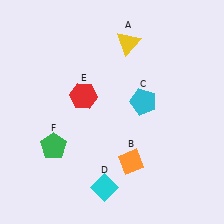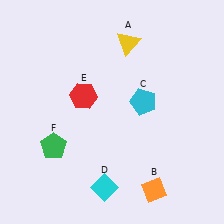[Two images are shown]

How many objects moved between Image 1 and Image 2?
1 object moved between the two images.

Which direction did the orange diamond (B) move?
The orange diamond (B) moved down.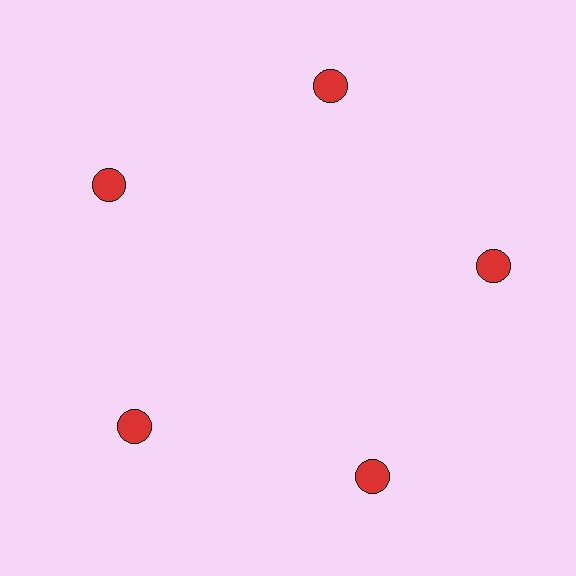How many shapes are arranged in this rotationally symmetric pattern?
There are 5 shapes, arranged in 5 groups of 1.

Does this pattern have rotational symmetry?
Yes, this pattern has 5-fold rotational symmetry. It looks the same after rotating 72 degrees around the center.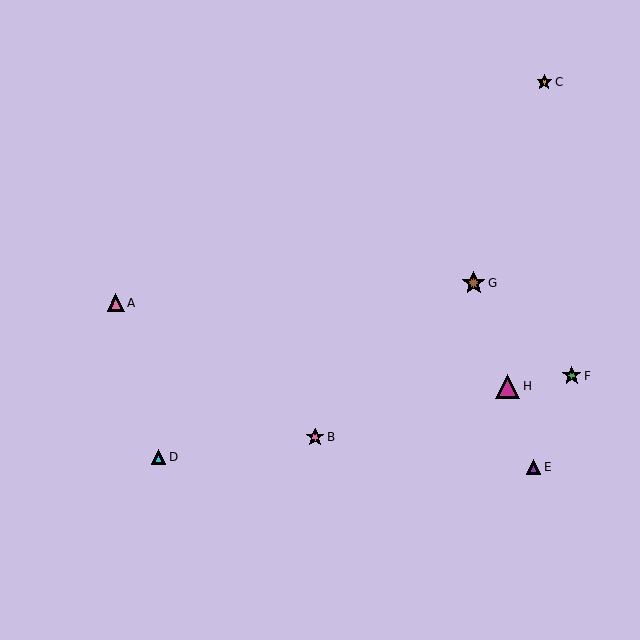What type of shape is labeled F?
Shape F is a green star.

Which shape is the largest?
The magenta triangle (labeled H) is the largest.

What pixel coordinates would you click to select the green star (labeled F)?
Click at (572, 376) to select the green star F.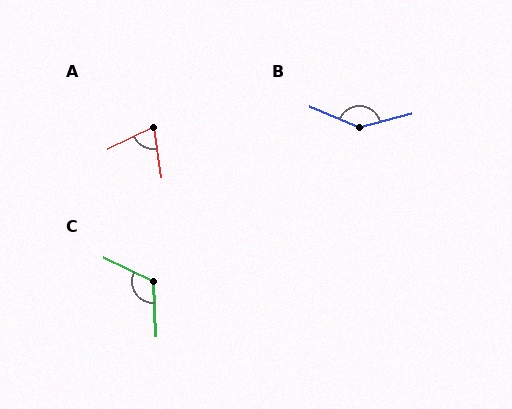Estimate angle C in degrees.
Approximately 119 degrees.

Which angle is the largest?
B, at approximately 143 degrees.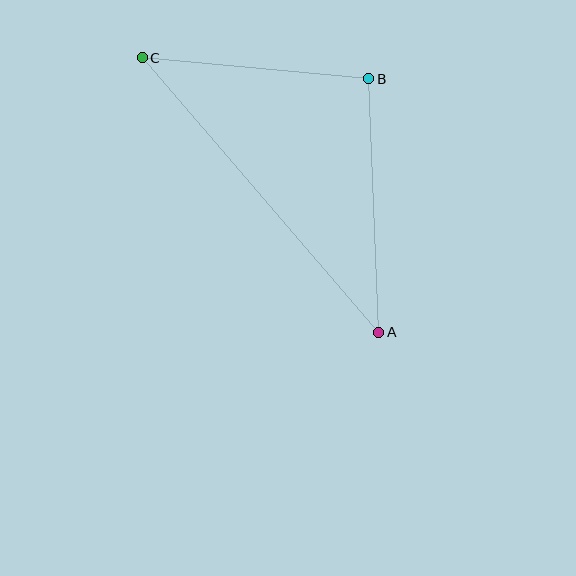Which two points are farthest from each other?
Points A and C are farthest from each other.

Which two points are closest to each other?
Points B and C are closest to each other.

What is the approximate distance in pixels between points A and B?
The distance between A and B is approximately 254 pixels.